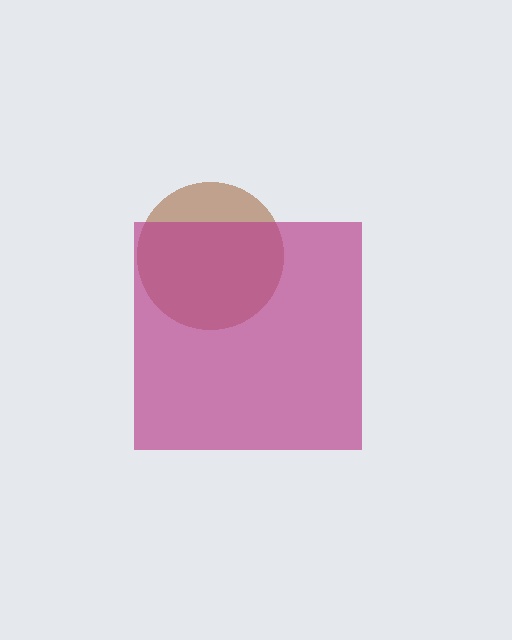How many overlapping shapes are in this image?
There are 2 overlapping shapes in the image.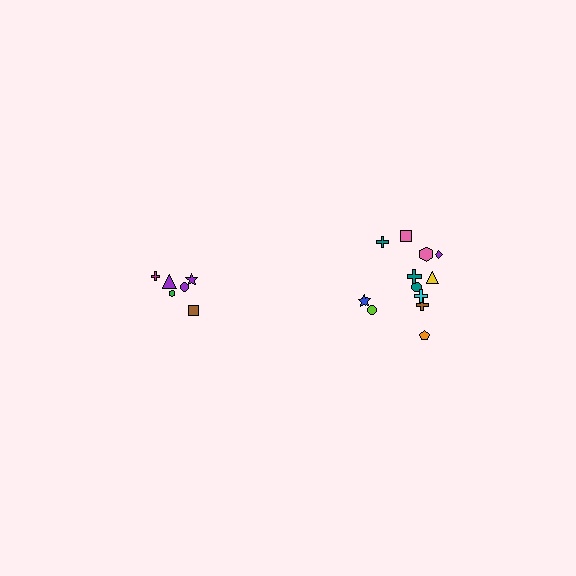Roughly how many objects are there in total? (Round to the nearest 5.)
Roughly 20 objects in total.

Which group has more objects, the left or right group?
The right group.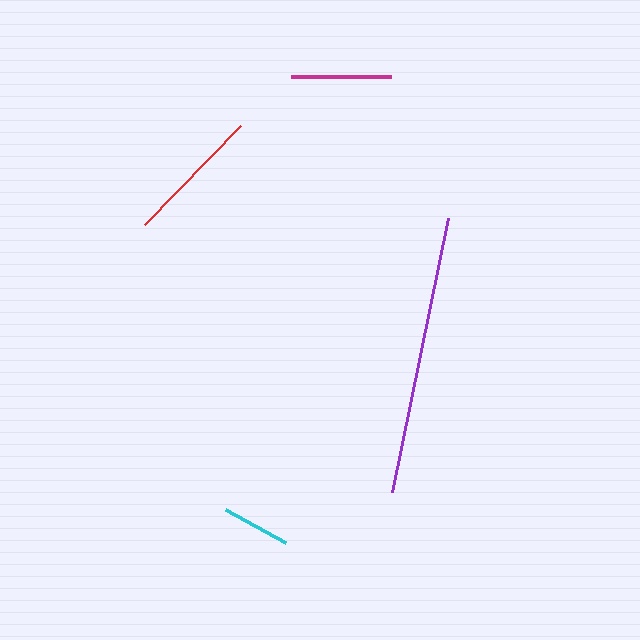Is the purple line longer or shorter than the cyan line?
The purple line is longer than the cyan line.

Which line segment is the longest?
The purple line is the longest at approximately 280 pixels.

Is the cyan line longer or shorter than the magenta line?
The magenta line is longer than the cyan line.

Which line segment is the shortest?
The cyan line is the shortest at approximately 68 pixels.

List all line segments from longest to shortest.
From longest to shortest: purple, red, magenta, cyan.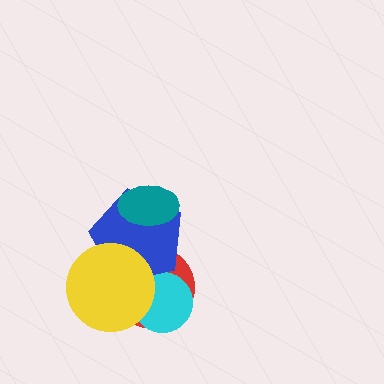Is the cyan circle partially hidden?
Yes, it is partially covered by another shape.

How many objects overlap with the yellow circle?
3 objects overlap with the yellow circle.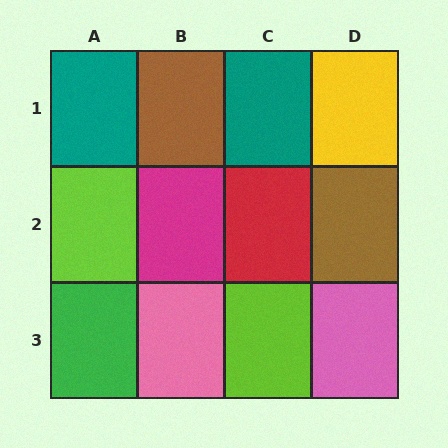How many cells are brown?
2 cells are brown.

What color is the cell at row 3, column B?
Pink.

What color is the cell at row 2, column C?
Red.